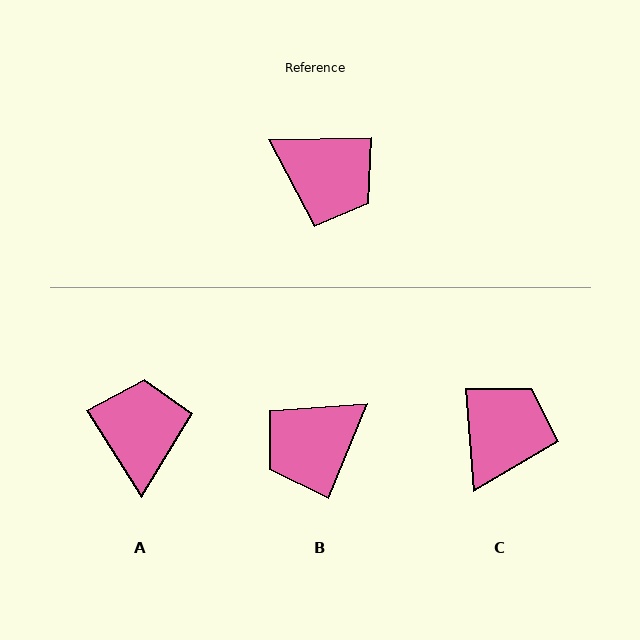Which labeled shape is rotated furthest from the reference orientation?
A, about 121 degrees away.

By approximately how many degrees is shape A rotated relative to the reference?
Approximately 121 degrees counter-clockwise.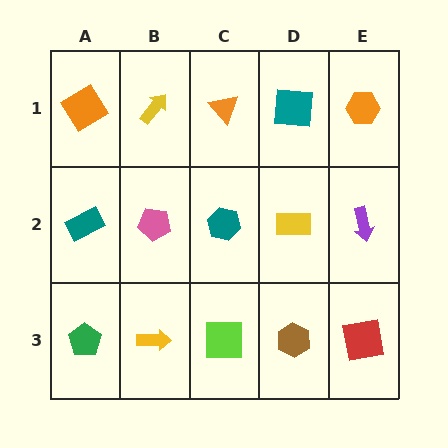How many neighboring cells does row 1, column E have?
2.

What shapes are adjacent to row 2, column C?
An orange triangle (row 1, column C), a lime square (row 3, column C), a pink pentagon (row 2, column B), a yellow rectangle (row 2, column D).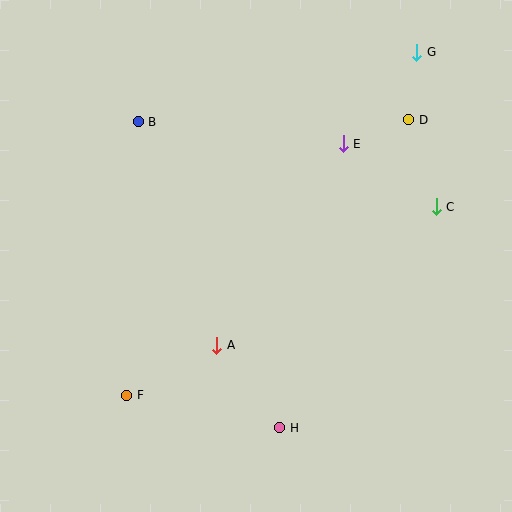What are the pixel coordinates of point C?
Point C is at (436, 207).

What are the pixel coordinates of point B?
Point B is at (138, 122).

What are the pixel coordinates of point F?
Point F is at (127, 395).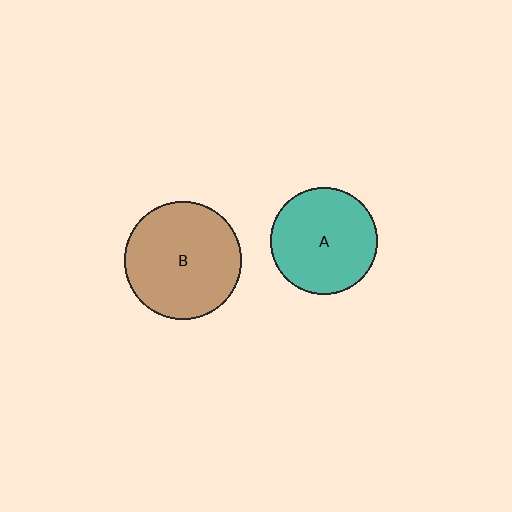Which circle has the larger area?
Circle B (brown).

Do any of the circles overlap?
No, none of the circles overlap.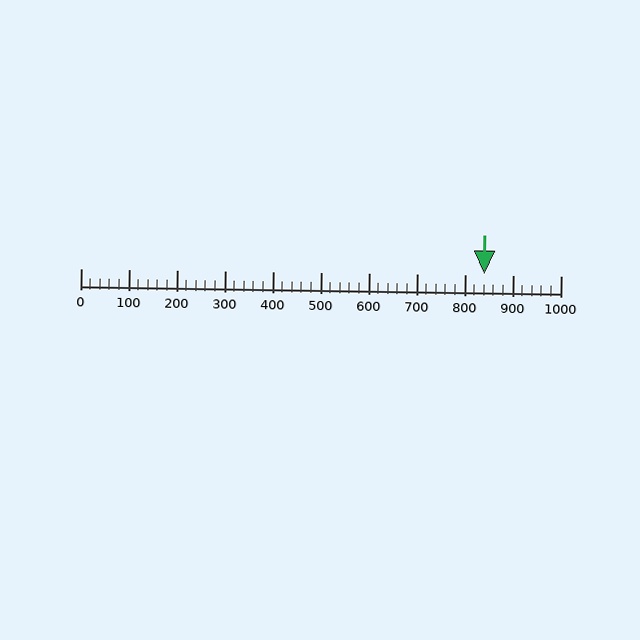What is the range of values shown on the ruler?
The ruler shows values from 0 to 1000.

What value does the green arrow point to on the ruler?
The green arrow points to approximately 840.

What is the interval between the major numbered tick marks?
The major tick marks are spaced 100 units apart.